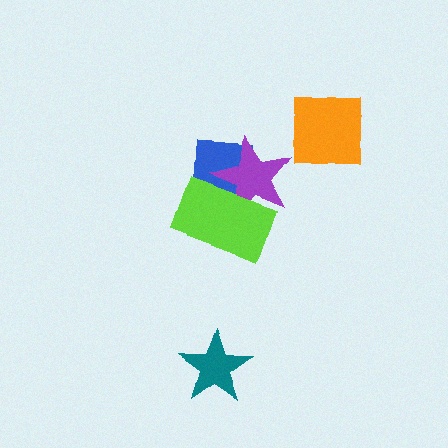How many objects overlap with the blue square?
2 objects overlap with the blue square.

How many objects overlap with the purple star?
2 objects overlap with the purple star.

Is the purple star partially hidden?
Yes, it is partially covered by another shape.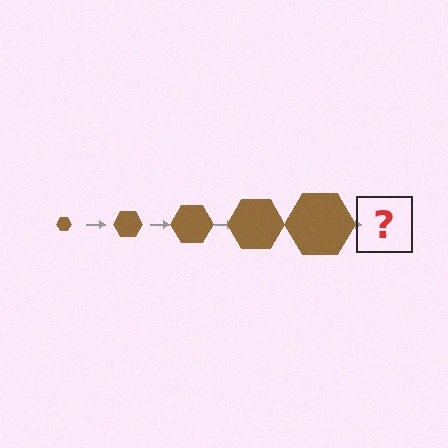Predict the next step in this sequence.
The next step is a brown hexagon, larger than the previous one.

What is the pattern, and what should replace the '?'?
The pattern is that the hexagon gets progressively larger each step. The '?' should be a brown hexagon, larger than the previous one.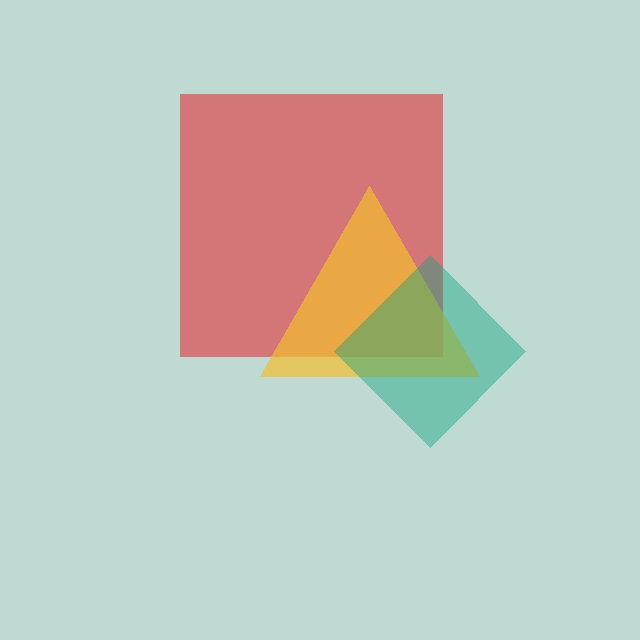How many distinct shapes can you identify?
There are 3 distinct shapes: a red square, a yellow triangle, a teal diamond.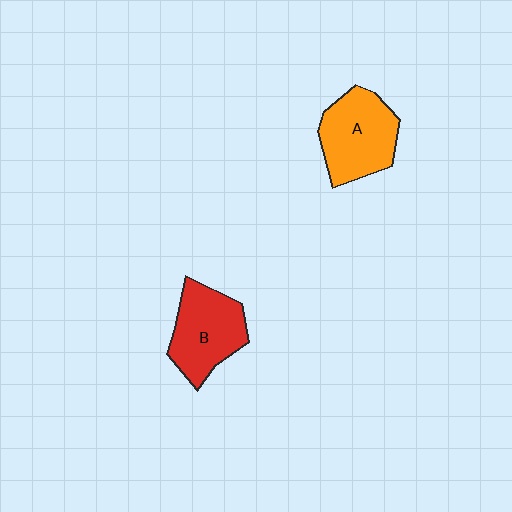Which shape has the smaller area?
Shape B (red).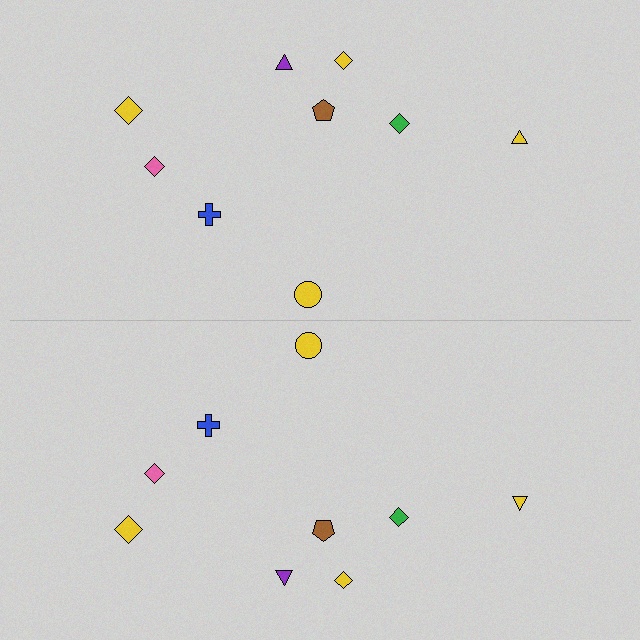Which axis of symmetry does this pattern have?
The pattern has a horizontal axis of symmetry running through the center of the image.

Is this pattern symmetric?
Yes, this pattern has bilateral (reflection) symmetry.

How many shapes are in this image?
There are 18 shapes in this image.